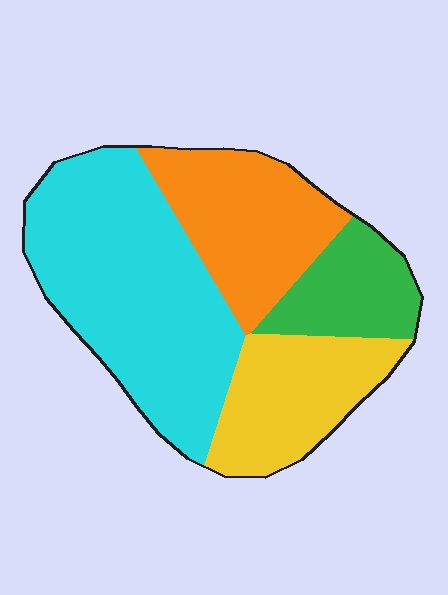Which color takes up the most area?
Cyan, at roughly 45%.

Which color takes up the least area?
Green, at roughly 15%.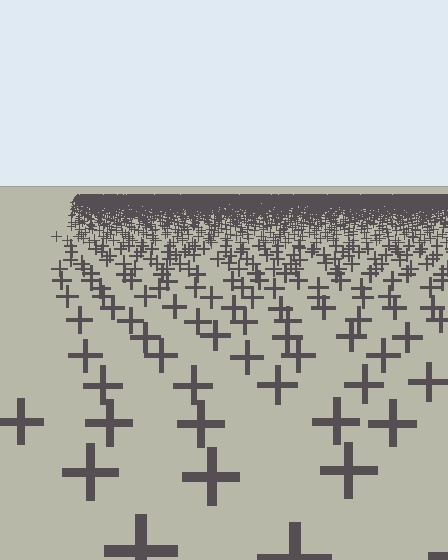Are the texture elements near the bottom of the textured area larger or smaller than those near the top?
Larger. Near the bottom, elements are closer to the viewer and appear at a bigger on-screen size.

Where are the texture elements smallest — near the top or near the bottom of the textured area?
Near the top.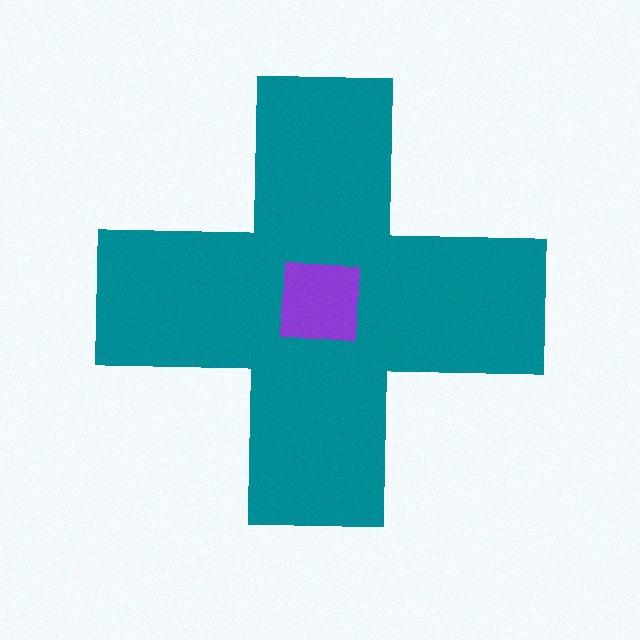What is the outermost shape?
The teal cross.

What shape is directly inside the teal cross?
The purple square.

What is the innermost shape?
The purple square.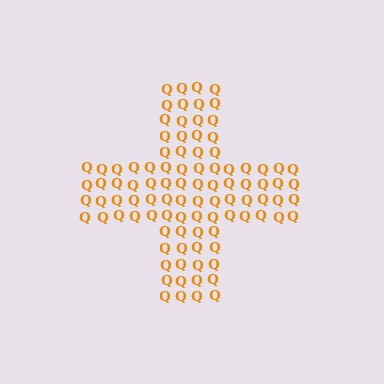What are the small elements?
The small elements are letter Q's.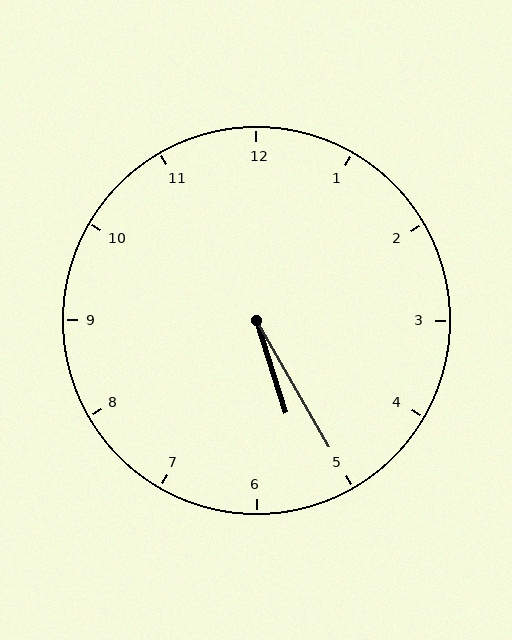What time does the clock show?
5:25.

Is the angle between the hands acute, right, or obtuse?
It is acute.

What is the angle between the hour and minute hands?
Approximately 12 degrees.